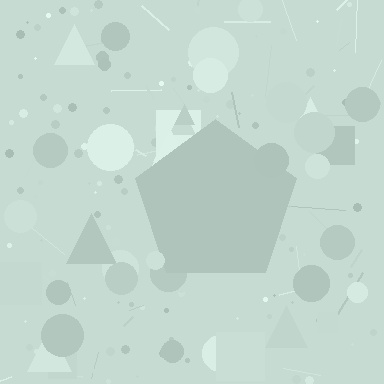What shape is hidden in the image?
A pentagon is hidden in the image.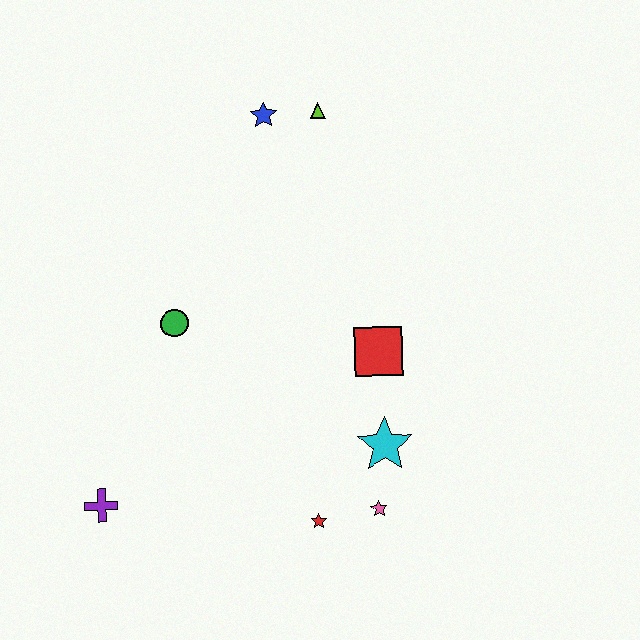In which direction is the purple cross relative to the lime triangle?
The purple cross is below the lime triangle.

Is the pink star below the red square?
Yes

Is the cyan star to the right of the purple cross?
Yes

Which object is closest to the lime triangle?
The blue star is closest to the lime triangle.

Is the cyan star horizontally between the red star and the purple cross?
No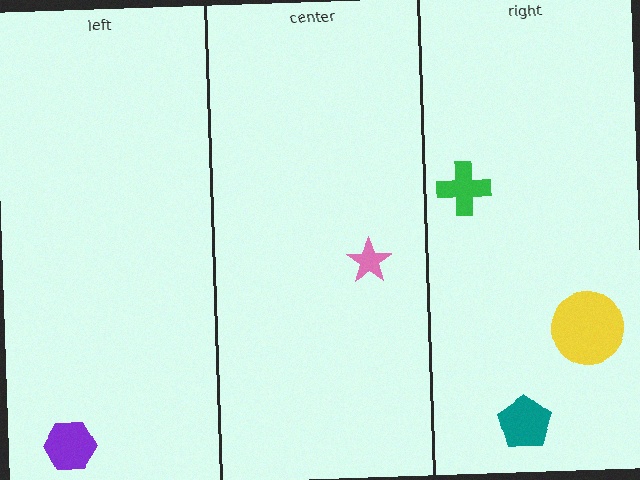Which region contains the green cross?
The right region.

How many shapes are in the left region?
1.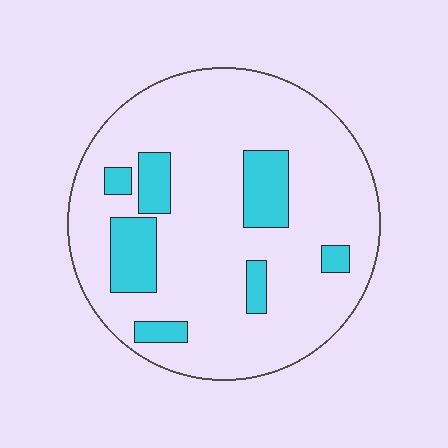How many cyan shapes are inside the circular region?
7.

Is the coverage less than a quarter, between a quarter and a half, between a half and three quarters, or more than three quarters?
Less than a quarter.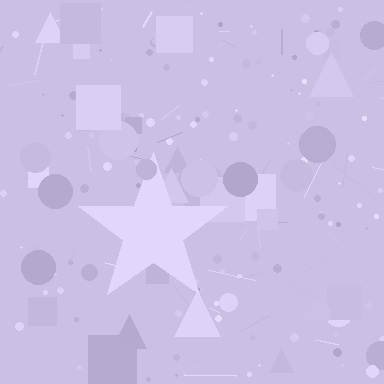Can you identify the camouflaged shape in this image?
The camouflaged shape is a star.